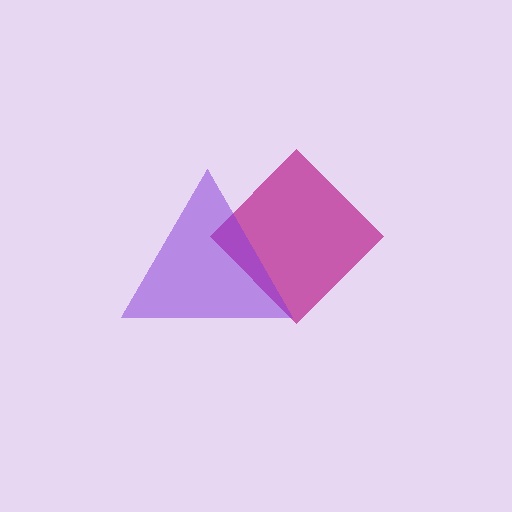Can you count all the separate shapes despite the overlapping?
Yes, there are 2 separate shapes.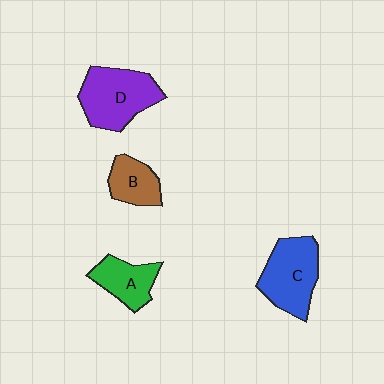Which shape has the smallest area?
Shape B (brown).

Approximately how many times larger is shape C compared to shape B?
Approximately 1.7 times.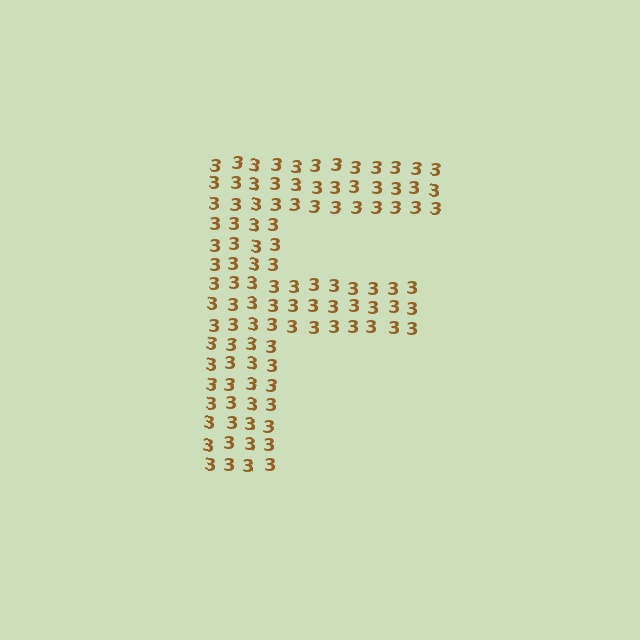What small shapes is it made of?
It is made of small digit 3's.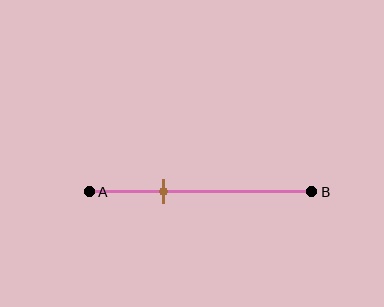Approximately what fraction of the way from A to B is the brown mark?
The brown mark is approximately 35% of the way from A to B.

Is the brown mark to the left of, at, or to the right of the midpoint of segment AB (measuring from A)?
The brown mark is to the left of the midpoint of segment AB.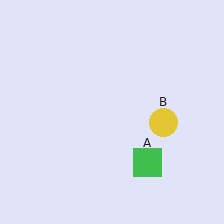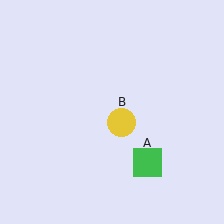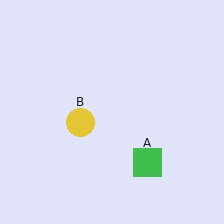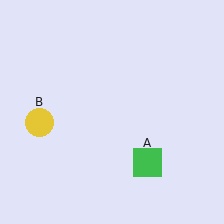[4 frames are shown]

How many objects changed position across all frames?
1 object changed position: yellow circle (object B).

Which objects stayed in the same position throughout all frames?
Green square (object A) remained stationary.